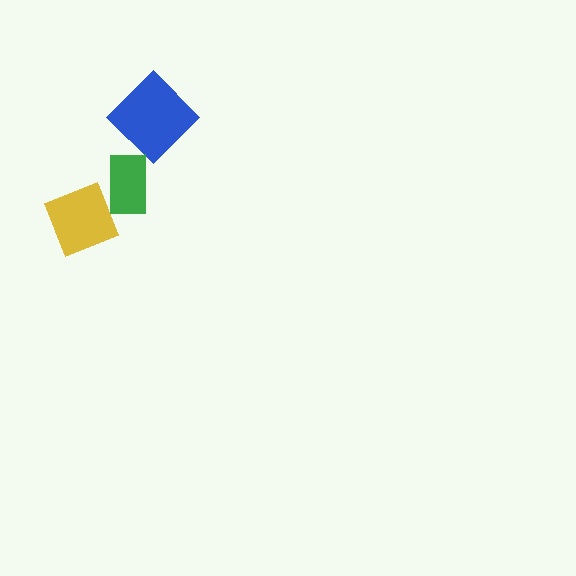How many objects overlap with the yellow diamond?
1 object overlaps with the yellow diamond.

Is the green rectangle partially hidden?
No, no other shape covers it.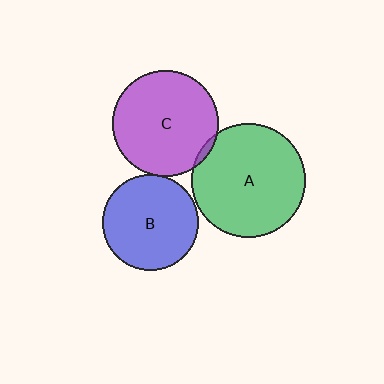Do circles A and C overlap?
Yes.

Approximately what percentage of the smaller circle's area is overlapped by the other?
Approximately 5%.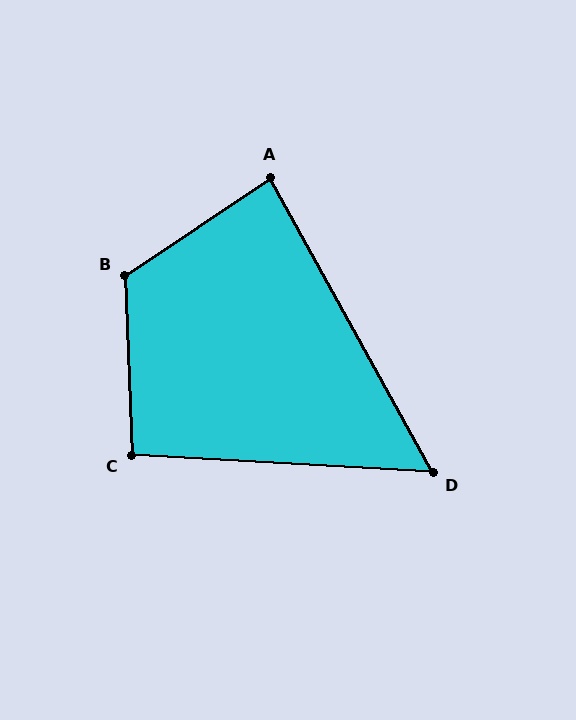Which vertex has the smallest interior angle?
D, at approximately 58 degrees.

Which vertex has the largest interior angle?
B, at approximately 122 degrees.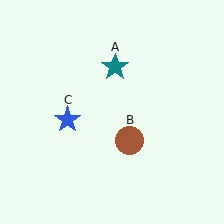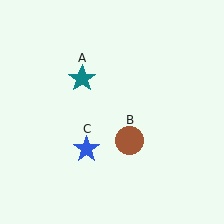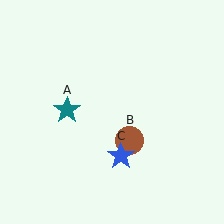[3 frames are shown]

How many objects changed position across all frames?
2 objects changed position: teal star (object A), blue star (object C).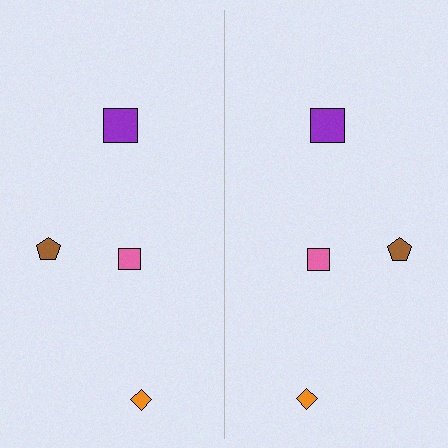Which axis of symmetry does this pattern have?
The pattern has a vertical axis of symmetry running through the center of the image.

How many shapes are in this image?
There are 8 shapes in this image.